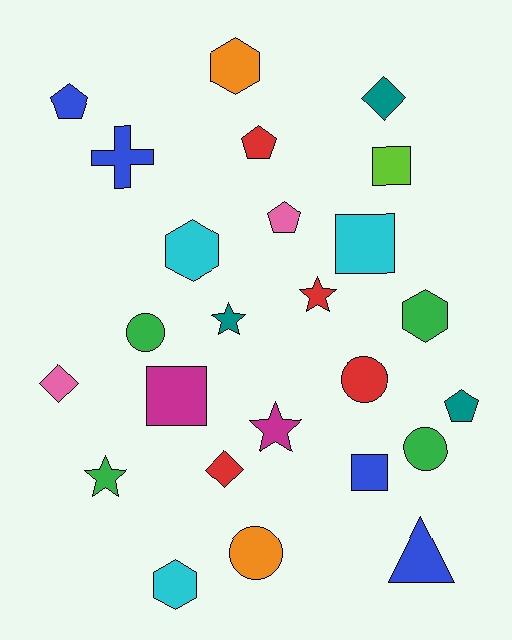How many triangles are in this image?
There is 1 triangle.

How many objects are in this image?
There are 25 objects.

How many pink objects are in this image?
There are 2 pink objects.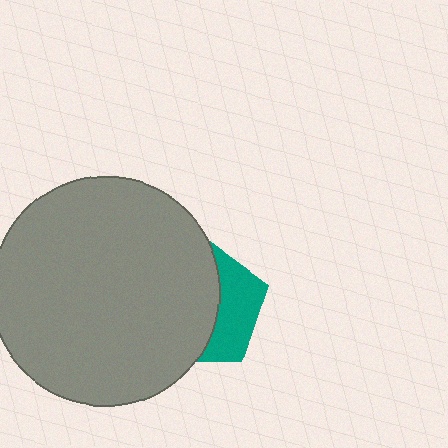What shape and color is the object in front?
The object in front is a gray circle.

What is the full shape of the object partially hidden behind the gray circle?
The partially hidden object is a teal pentagon.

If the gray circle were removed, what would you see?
You would see the complete teal pentagon.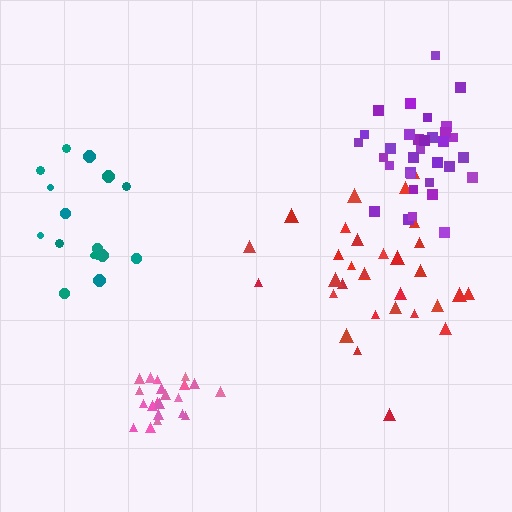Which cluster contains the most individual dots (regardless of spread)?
Purple (33).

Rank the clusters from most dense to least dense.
pink, purple, red, teal.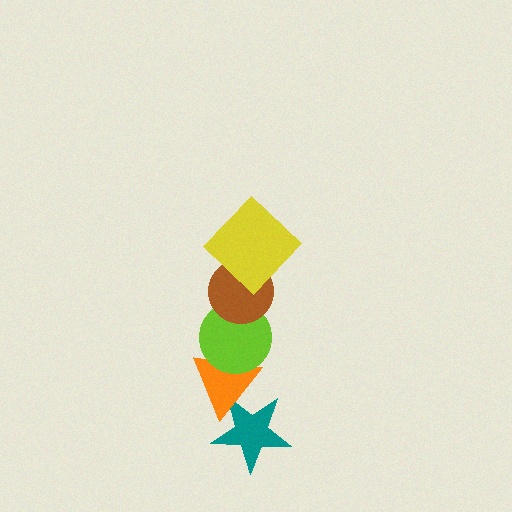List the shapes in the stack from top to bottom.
From top to bottom: the yellow diamond, the brown circle, the lime circle, the orange triangle, the teal star.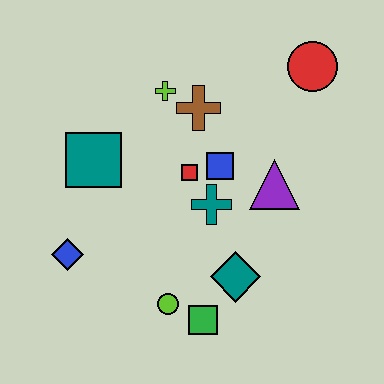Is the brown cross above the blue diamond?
Yes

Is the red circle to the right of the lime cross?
Yes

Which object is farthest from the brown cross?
The green square is farthest from the brown cross.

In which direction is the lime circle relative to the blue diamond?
The lime circle is to the right of the blue diamond.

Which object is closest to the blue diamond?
The teal square is closest to the blue diamond.